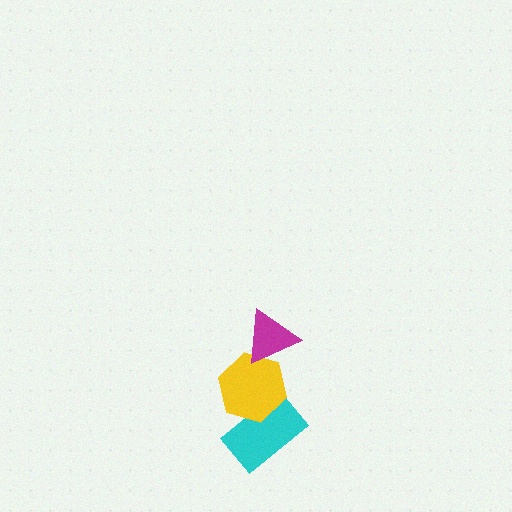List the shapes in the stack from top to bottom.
From top to bottom: the magenta triangle, the yellow hexagon, the cyan rectangle.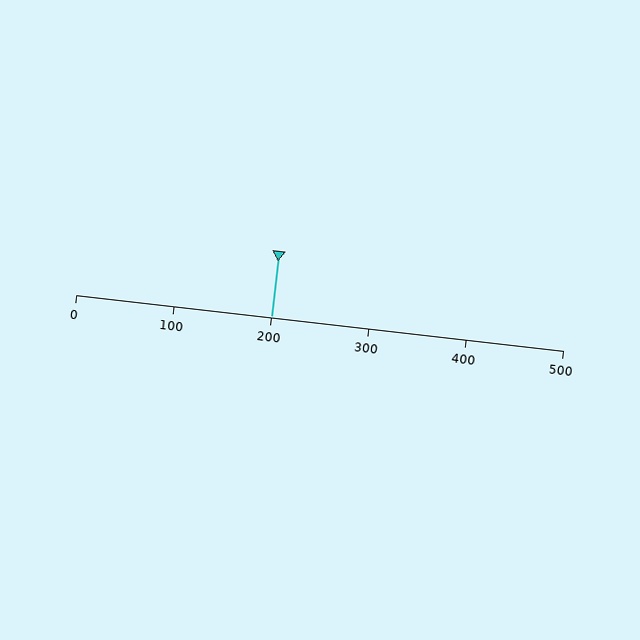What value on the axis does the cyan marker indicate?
The marker indicates approximately 200.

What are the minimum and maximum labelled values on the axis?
The axis runs from 0 to 500.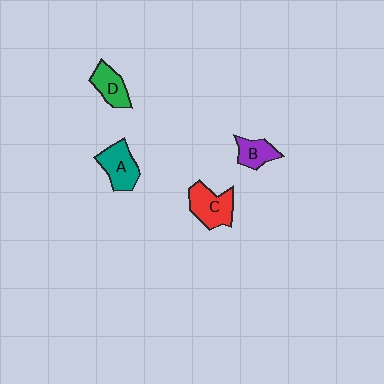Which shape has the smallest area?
Shape B (purple).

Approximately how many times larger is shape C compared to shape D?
Approximately 1.4 times.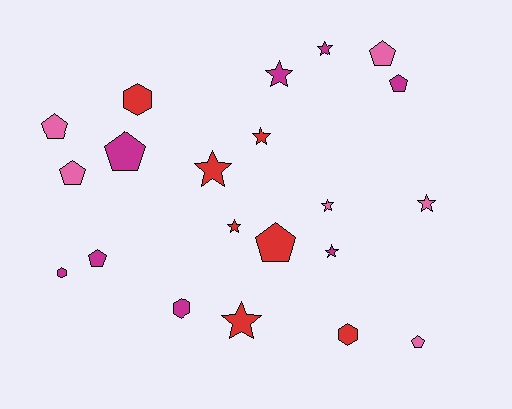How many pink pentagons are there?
There are 4 pink pentagons.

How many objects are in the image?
There are 21 objects.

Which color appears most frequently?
Magenta, with 8 objects.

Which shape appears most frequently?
Star, with 9 objects.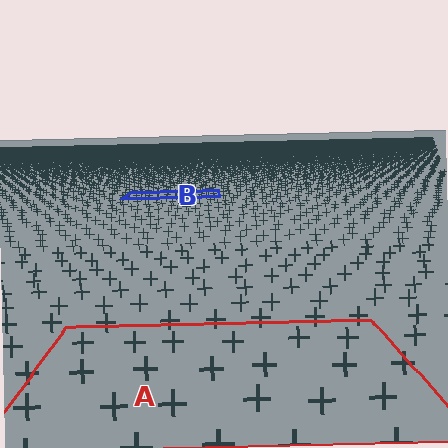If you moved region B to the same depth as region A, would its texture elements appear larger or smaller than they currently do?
They would appear larger. At a closer depth, the same texture elements are projected at a bigger on-screen size.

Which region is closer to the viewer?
Region A is closer. The texture elements there are larger and more spread out.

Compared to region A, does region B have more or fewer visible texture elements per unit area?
Region B has more texture elements per unit area — they are packed more densely because it is farther away.